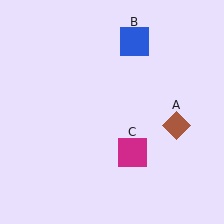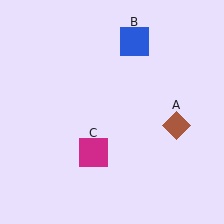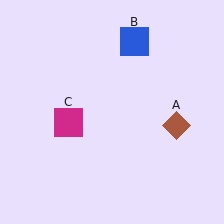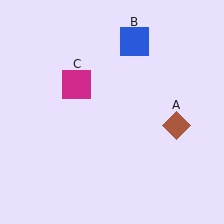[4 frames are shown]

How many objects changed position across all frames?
1 object changed position: magenta square (object C).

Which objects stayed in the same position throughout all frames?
Brown diamond (object A) and blue square (object B) remained stationary.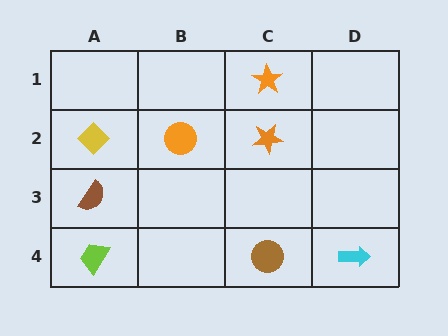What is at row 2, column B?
An orange circle.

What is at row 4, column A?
A lime trapezoid.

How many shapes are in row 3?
1 shape.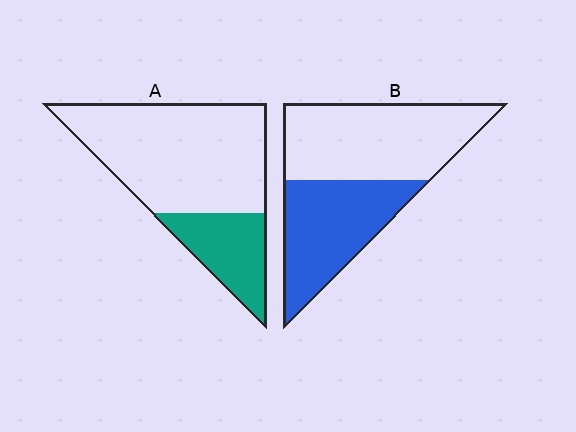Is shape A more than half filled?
No.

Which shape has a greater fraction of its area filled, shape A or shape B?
Shape B.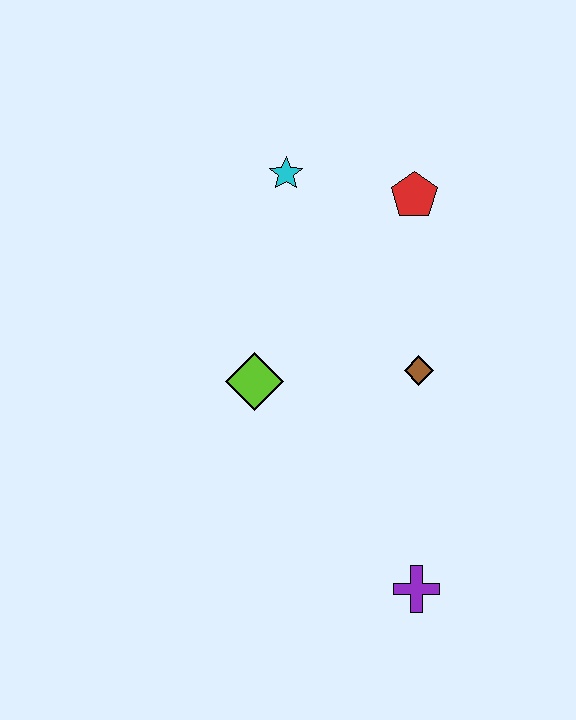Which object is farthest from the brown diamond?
The cyan star is farthest from the brown diamond.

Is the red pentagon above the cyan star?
No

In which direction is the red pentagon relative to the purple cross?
The red pentagon is above the purple cross.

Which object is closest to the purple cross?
The brown diamond is closest to the purple cross.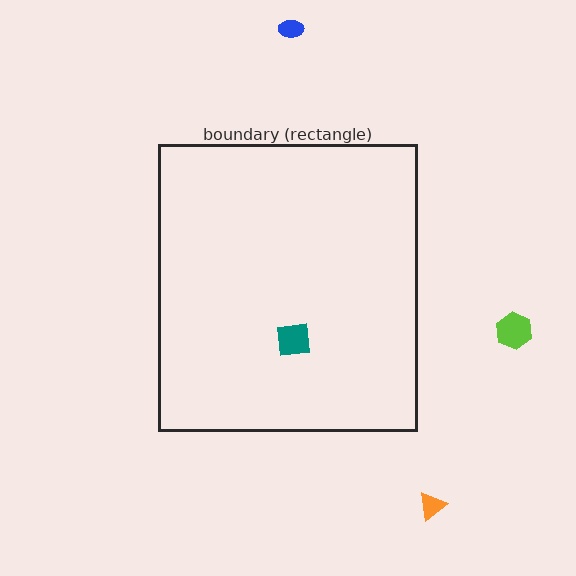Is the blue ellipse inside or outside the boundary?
Outside.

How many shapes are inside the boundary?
1 inside, 3 outside.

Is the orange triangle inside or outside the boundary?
Outside.